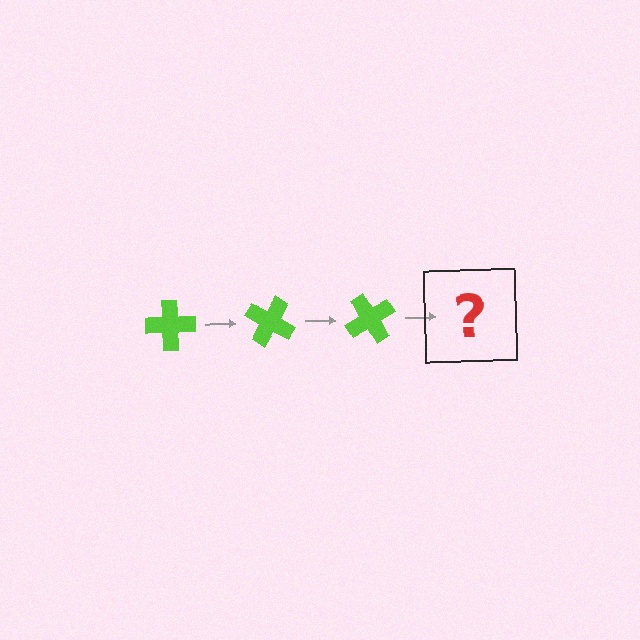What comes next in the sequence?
The next element should be a lime cross rotated 90 degrees.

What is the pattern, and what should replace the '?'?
The pattern is that the cross rotates 30 degrees each step. The '?' should be a lime cross rotated 90 degrees.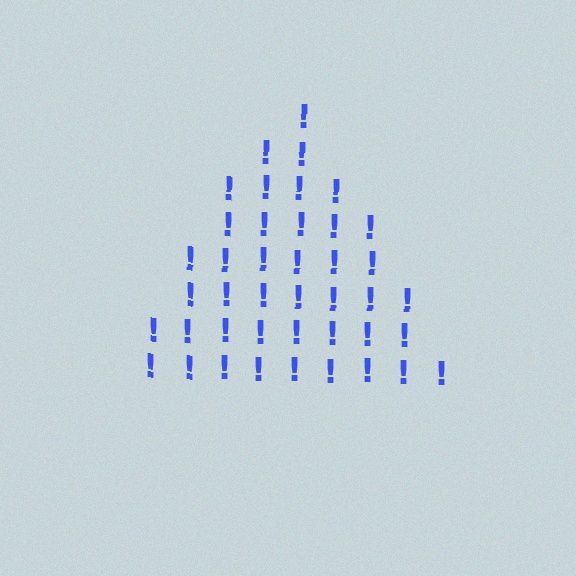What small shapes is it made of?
It is made of small exclamation marks.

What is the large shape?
The large shape is a triangle.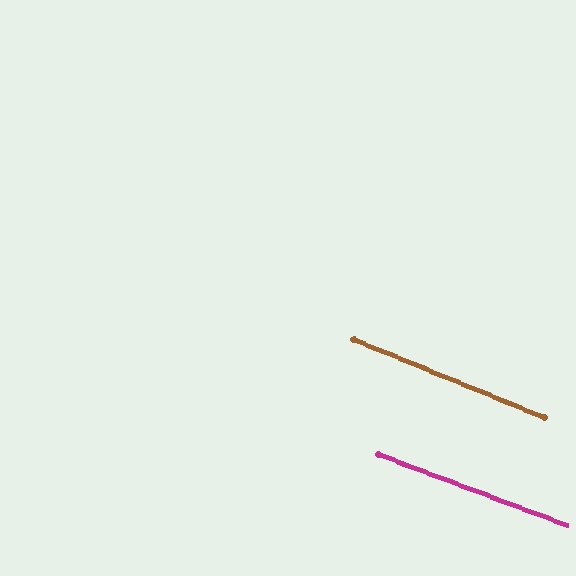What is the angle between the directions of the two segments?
Approximately 2 degrees.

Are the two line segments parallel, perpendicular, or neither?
Parallel — their directions differ by only 1.8°.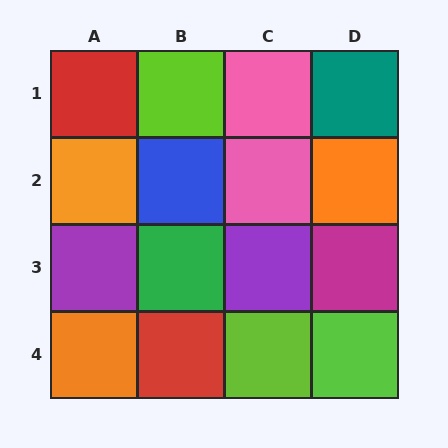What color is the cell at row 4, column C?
Lime.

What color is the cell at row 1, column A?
Red.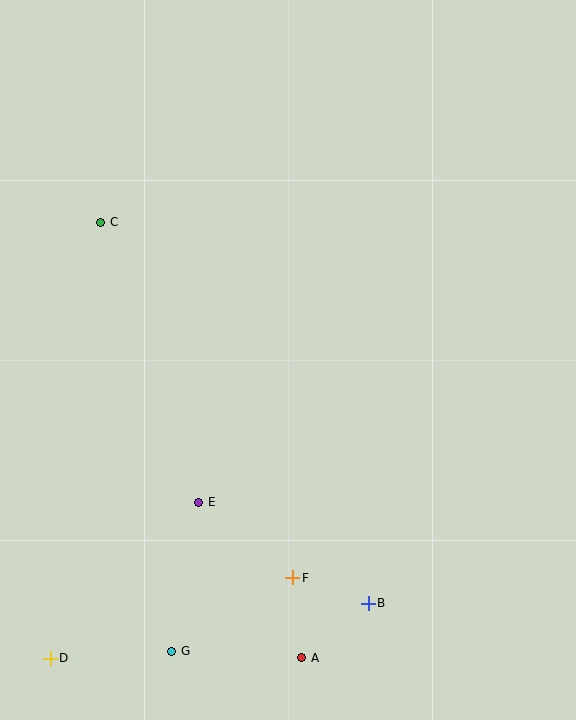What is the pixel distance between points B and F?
The distance between B and F is 79 pixels.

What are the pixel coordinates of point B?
Point B is at (368, 603).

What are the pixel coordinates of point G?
Point G is at (172, 651).